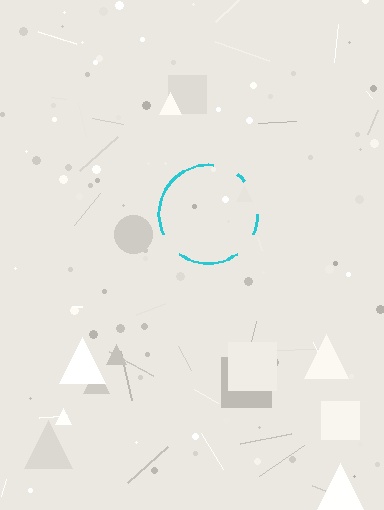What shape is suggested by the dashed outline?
The dashed outline suggests a circle.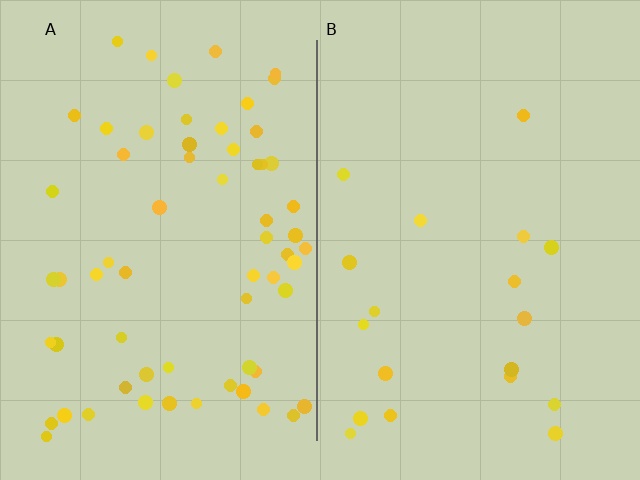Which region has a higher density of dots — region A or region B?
A (the left).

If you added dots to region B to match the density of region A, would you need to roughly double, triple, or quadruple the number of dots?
Approximately triple.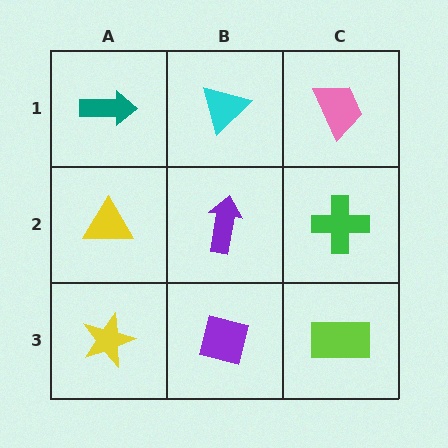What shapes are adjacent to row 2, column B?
A cyan triangle (row 1, column B), a purple square (row 3, column B), a yellow triangle (row 2, column A), a green cross (row 2, column C).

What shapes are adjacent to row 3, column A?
A yellow triangle (row 2, column A), a purple square (row 3, column B).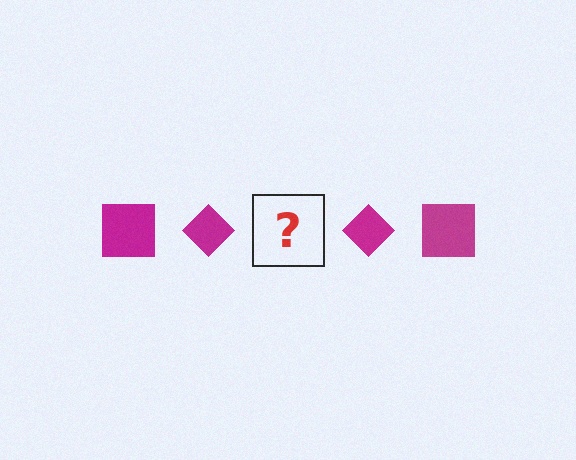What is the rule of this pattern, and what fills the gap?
The rule is that the pattern cycles through square, diamond shapes in magenta. The gap should be filled with a magenta square.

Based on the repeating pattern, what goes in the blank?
The blank should be a magenta square.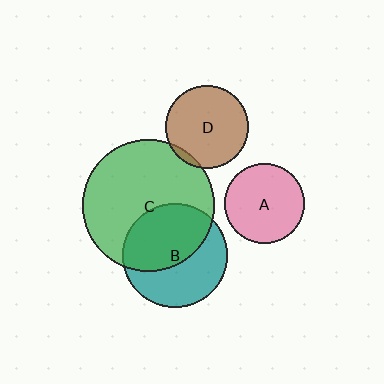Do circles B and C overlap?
Yes.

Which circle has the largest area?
Circle C (green).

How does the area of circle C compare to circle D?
Approximately 2.5 times.